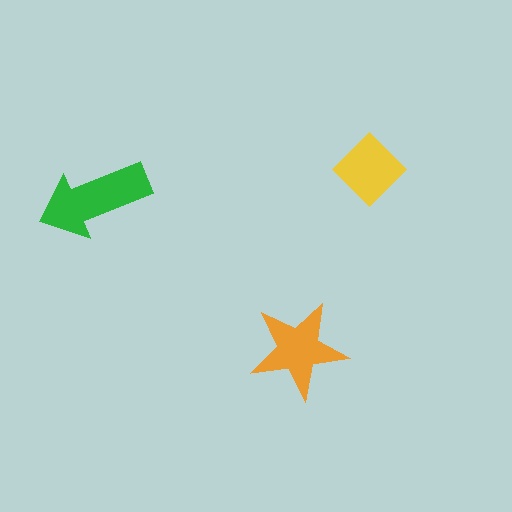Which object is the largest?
The green arrow.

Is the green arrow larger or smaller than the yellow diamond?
Larger.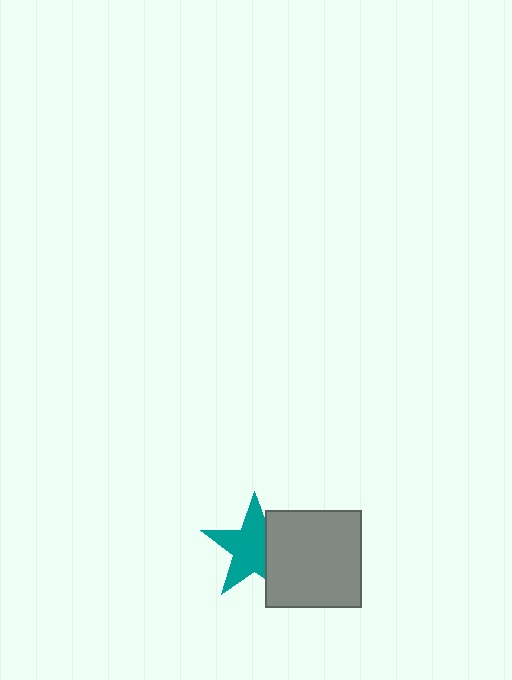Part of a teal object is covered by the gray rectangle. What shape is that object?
It is a star.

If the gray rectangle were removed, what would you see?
You would see the complete teal star.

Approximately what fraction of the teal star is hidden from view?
Roughly 32% of the teal star is hidden behind the gray rectangle.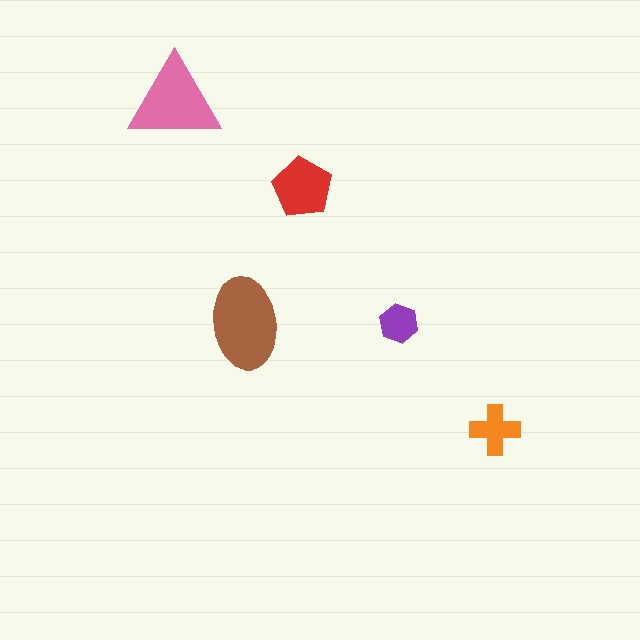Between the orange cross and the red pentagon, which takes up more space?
The red pentagon.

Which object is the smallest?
The purple hexagon.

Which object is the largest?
The brown ellipse.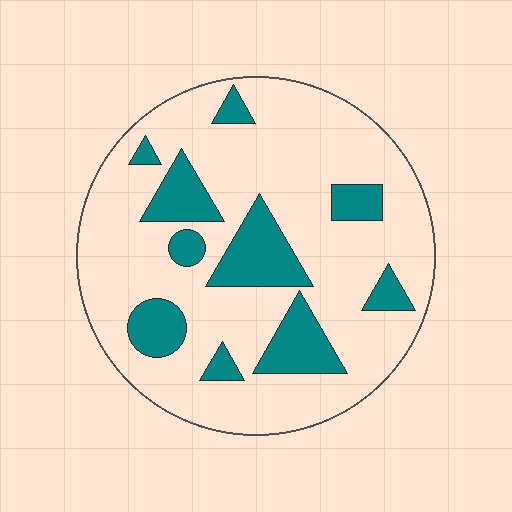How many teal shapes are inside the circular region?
10.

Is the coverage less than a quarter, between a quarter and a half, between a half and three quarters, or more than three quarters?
Less than a quarter.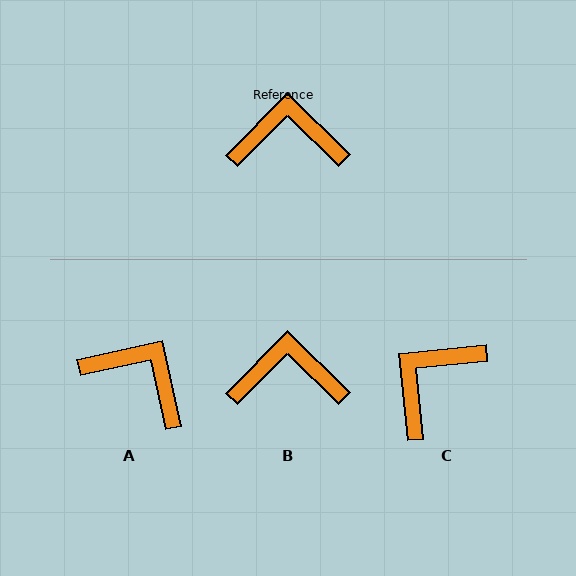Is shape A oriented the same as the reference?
No, it is off by about 33 degrees.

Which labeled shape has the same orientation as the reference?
B.